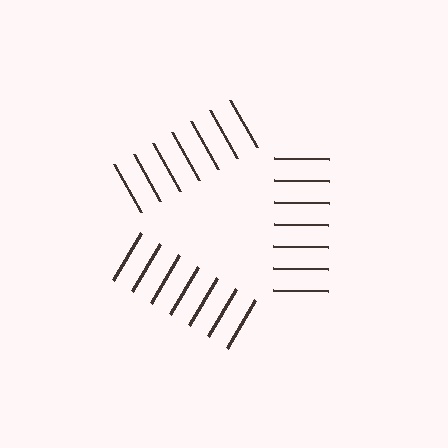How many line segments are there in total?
21 — 7 along each of the 3 edges.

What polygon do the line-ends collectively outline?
An illusory triangle — the line segments terminate on its edges but no continuous stroke is drawn.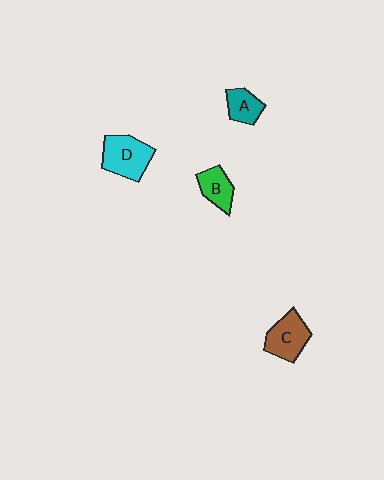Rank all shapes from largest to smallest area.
From largest to smallest: D (cyan), C (brown), B (green), A (teal).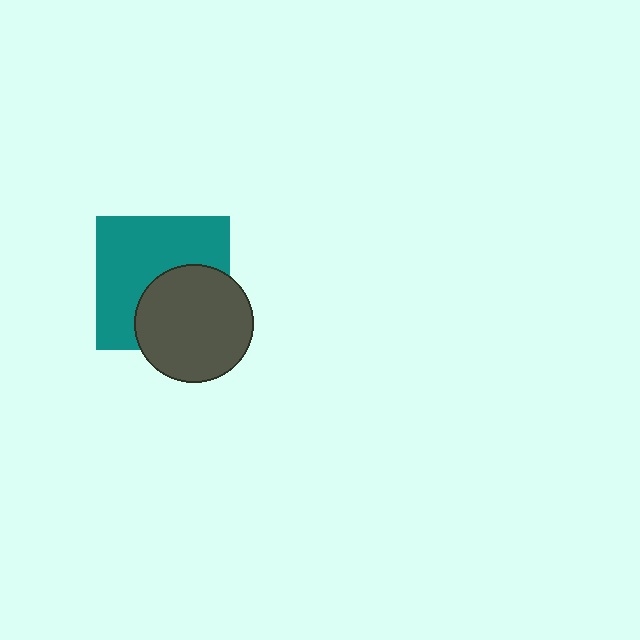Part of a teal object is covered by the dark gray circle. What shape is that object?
It is a square.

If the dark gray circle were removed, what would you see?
You would see the complete teal square.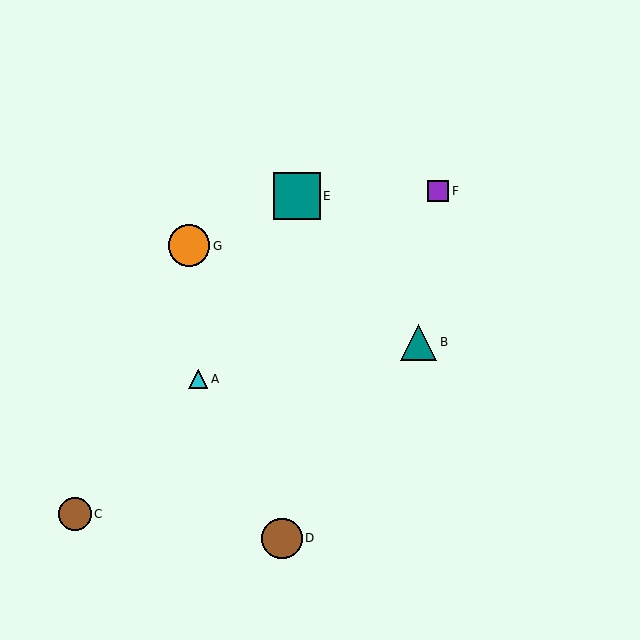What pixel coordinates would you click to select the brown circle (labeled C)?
Click at (75, 514) to select the brown circle C.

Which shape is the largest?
The teal square (labeled E) is the largest.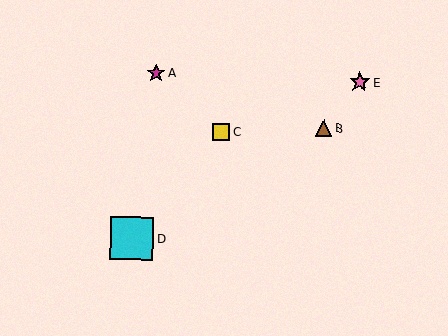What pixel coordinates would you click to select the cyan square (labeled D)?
Click at (132, 238) to select the cyan square D.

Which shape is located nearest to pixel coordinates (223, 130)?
The yellow square (labeled C) at (221, 132) is nearest to that location.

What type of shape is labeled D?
Shape D is a cyan square.